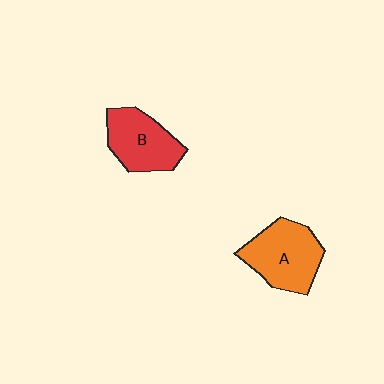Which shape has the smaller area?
Shape B (red).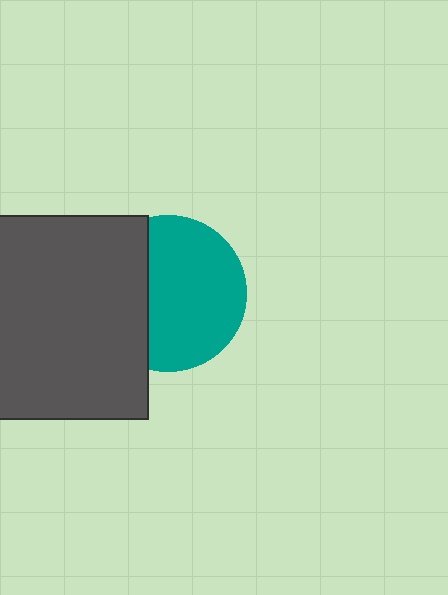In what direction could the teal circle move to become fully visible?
The teal circle could move right. That would shift it out from behind the dark gray square entirely.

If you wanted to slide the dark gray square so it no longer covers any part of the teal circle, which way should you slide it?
Slide it left — that is the most direct way to separate the two shapes.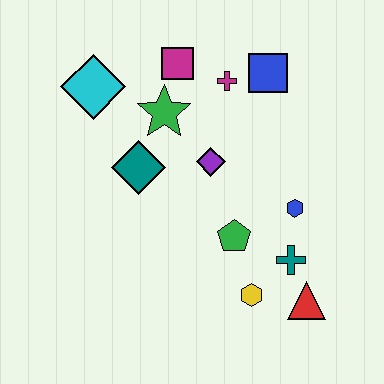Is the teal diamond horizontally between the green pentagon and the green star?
No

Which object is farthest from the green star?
The red triangle is farthest from the green star.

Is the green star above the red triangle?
Yes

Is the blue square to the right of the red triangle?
No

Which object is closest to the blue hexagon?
The teal cross is closest to the blue hexagon.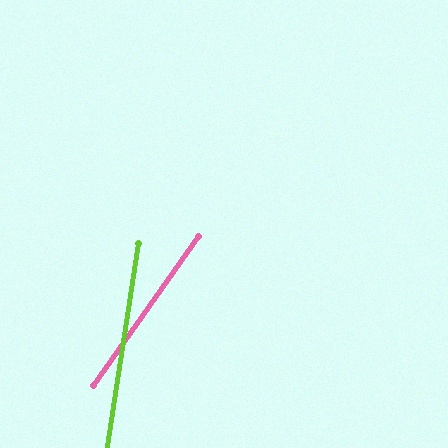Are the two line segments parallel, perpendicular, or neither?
Neither parallel nor perpendicular — they differ by about 27°.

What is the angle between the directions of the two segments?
Approximately 27 degrees.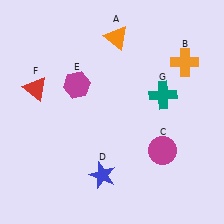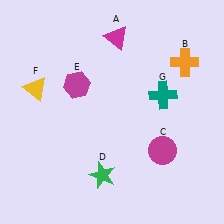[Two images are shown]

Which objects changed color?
A changed from orange to magenta. D changed from blue to green. F changed from red to yellow.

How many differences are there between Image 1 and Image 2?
There are 3 differences between the two images.